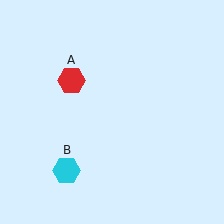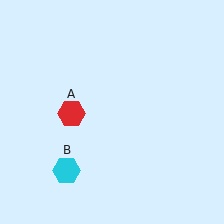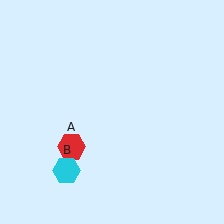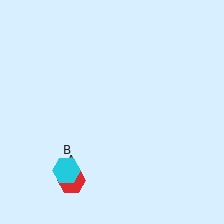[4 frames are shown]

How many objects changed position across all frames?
1 object changed position: red hexagon (object A).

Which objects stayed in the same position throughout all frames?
Cyan hexagon (object B) remained stationary.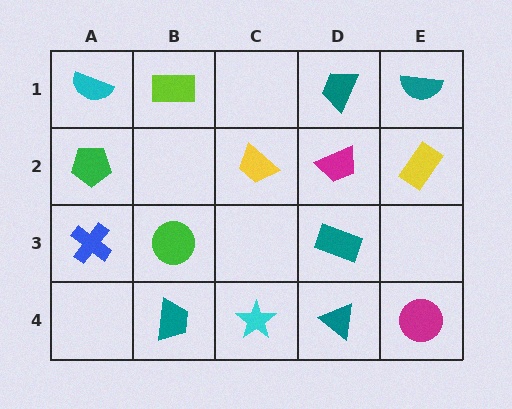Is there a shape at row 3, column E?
No, that cell is empty.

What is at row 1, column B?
A lime rectangle.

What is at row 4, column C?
A cyan star.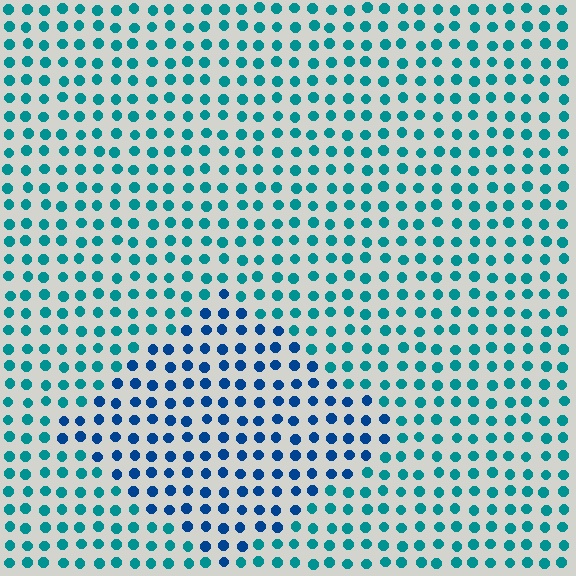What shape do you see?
I see a diamond.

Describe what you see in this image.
The image is filled with small teal elements in a uniform arrangement. A diamond-shaped region is visible where the elements are tinted to a slightly different hue, forming a subtle color boundary.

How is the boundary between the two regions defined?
The boundary is defined purely by a slight shift in hue (about 33 degrees). Spacing, size, and orientation are identical on both sides.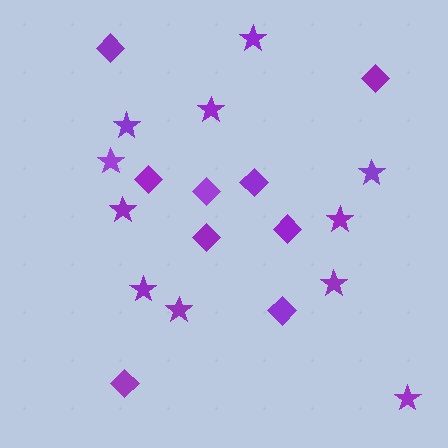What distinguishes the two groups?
There are 2 groups: one group of diamonds (9) and one group of stars (11).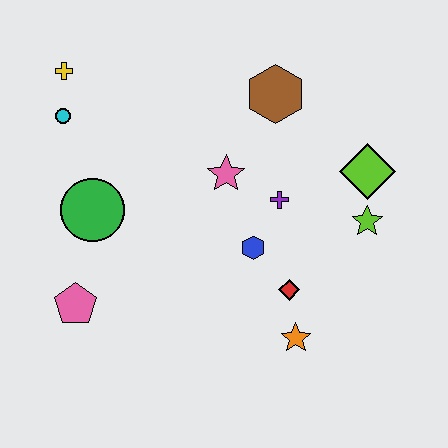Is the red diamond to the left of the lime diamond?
Yes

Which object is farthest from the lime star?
The yellow cross is farthest from the lime star.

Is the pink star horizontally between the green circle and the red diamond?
Yes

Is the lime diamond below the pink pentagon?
No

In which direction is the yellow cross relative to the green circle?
The yellow cross is above the green circle.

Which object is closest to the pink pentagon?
The green circle is closest to the pink pentagon.